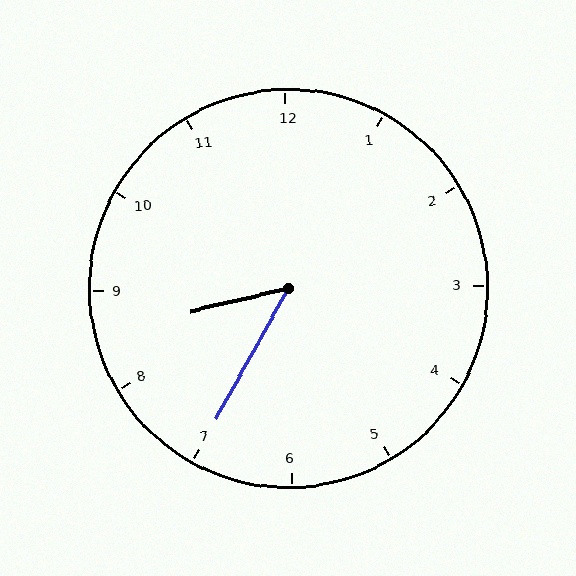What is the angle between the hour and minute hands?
Approximately 48 degrees.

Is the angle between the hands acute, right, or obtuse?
It is acute.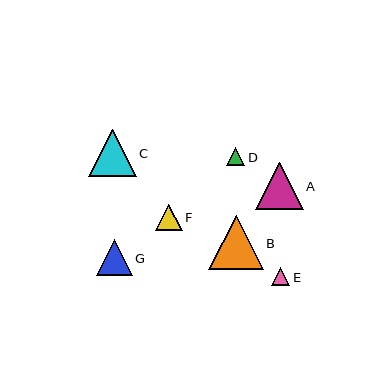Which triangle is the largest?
Triangle B is the largest with a size of approximately 55 pixels.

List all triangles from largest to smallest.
From largest to smallest: B, C, A, G, F, D, E.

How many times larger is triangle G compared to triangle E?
Triangle G is approximately 2.0 times the size of triangle E.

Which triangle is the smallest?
Triangle E is the smallest with a size of approximately 18 pixels.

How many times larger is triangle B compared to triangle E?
Triangle B is approximately 3.1 times the size of triangle E.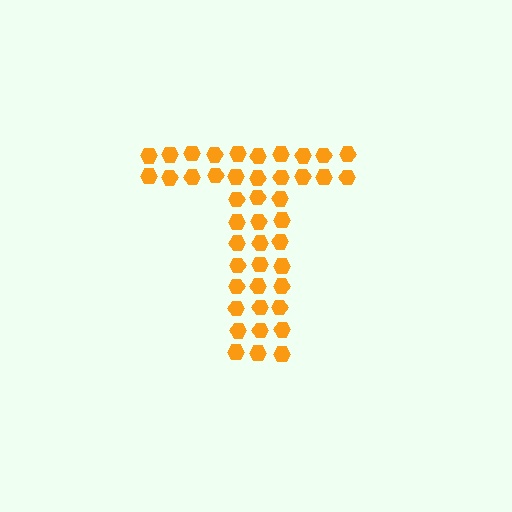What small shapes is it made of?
It is made of small hexagons.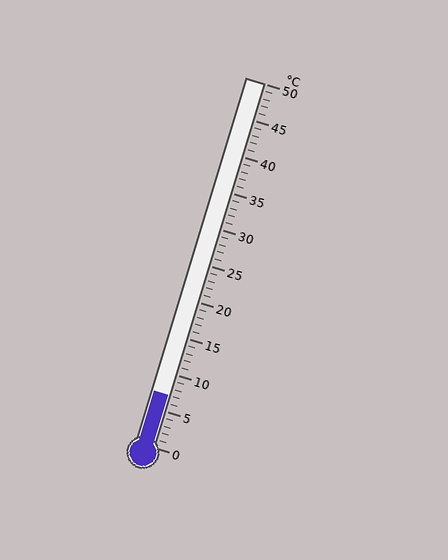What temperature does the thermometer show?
The thermometer shows approximately 7°C.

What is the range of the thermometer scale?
The thermometer scale ranges from 0°C to 50°C.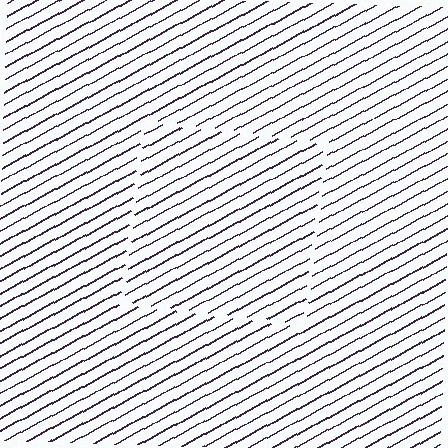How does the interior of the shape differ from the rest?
The interior of the shape contains the same grating, shifted by half a period — the contour is defined by the phase discontinuity where line-ends from the inner and outer gratings abut.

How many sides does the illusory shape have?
4 sides — the line-ends trace a square.